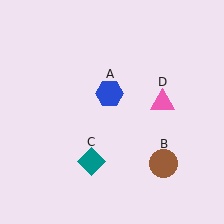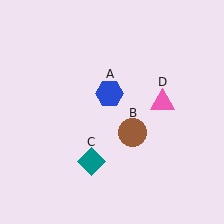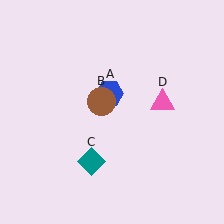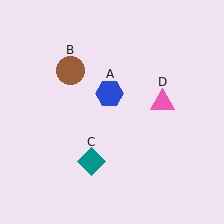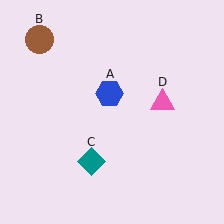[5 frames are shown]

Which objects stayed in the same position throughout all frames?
Blue hexagon (object A) and teal diamond (object C) and pink triangle (object D) remained stationary.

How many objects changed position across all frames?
1 object changed position: brown circle (object B).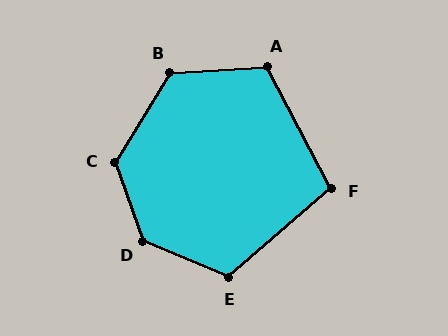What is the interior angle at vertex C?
Approximately 129 degrees (obtuse).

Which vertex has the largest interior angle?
D, at approximately 132 degrees.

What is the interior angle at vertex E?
Approximately 116 degrees (obtuse).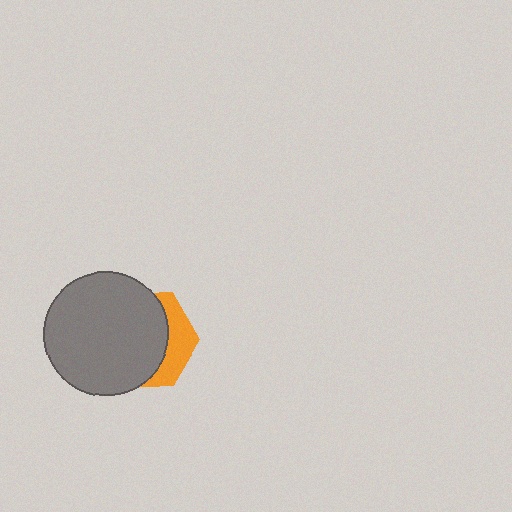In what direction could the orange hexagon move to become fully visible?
The orange hexagon could move right. That would shift it out from behind the gray circle entirely.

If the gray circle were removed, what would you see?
You would see the complete orange hexagon.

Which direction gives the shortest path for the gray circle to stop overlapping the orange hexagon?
Moving left gives the shortest separation.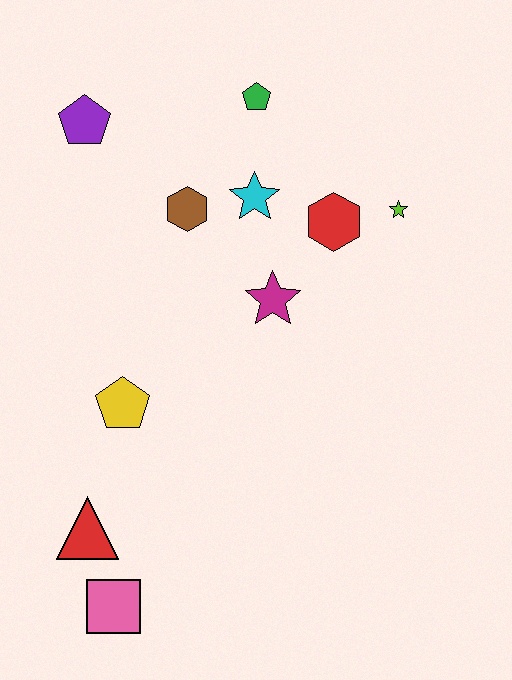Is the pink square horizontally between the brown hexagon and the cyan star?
No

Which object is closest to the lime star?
The red hexagon is closest to the lime star.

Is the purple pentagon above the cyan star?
Yes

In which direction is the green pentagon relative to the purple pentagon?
The green pentagon is to the right of the purple pentagon.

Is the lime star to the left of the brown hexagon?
No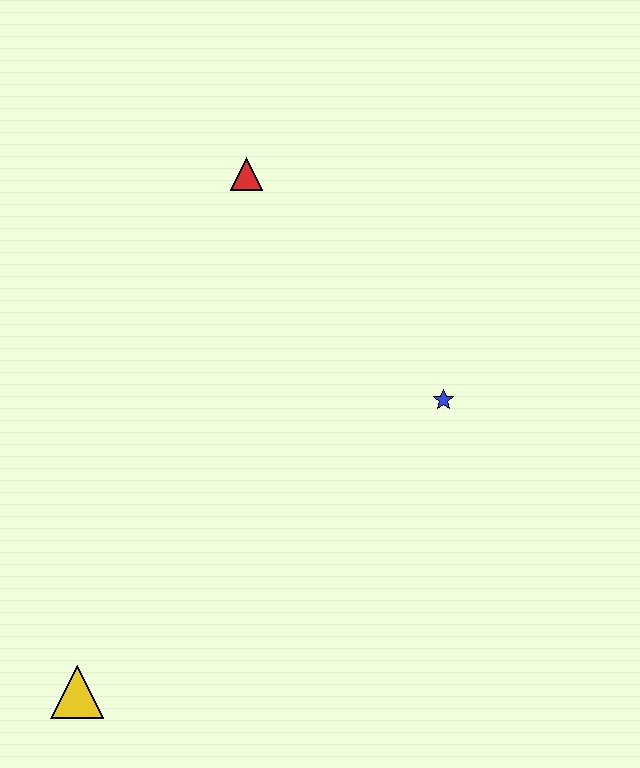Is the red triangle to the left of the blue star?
Yes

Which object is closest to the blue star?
The red triangle is closest to the blue star.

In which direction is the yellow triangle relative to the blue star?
The yellow triangle is to the left of the blue star.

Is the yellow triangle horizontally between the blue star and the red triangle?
No